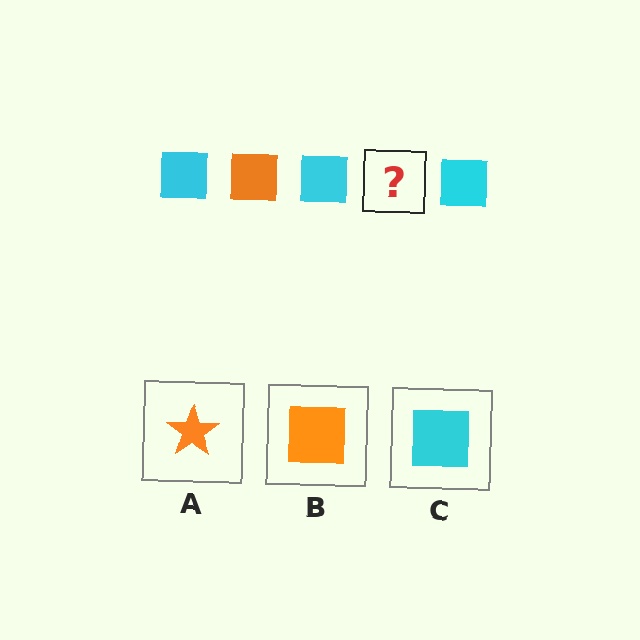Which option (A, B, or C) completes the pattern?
B.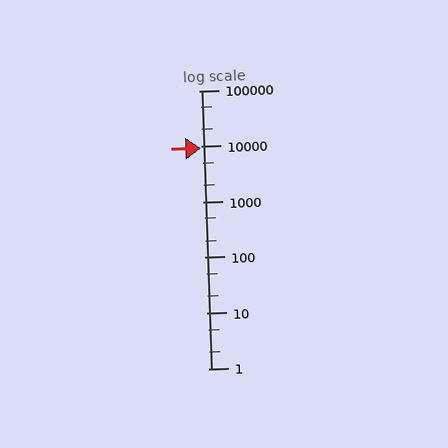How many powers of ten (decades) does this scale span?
The scale spans 5 decades, from 1 to 100000.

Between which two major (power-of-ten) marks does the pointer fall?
The pointer is between 1000 and 10000.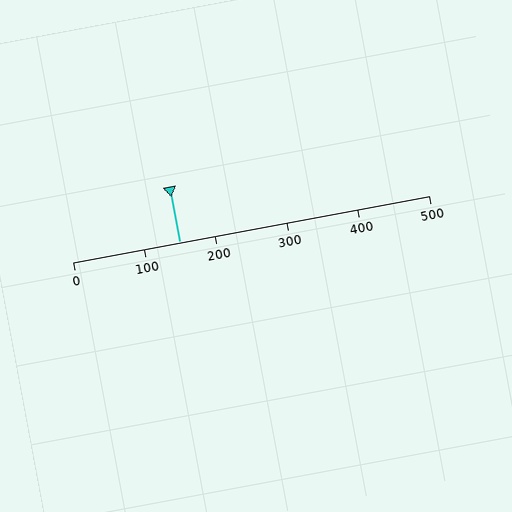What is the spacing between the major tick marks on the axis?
The major ticks are spaced 100 apart.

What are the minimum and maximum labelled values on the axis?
The axis runs from 0 to 500.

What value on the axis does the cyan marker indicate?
The marker indicates approximately 150.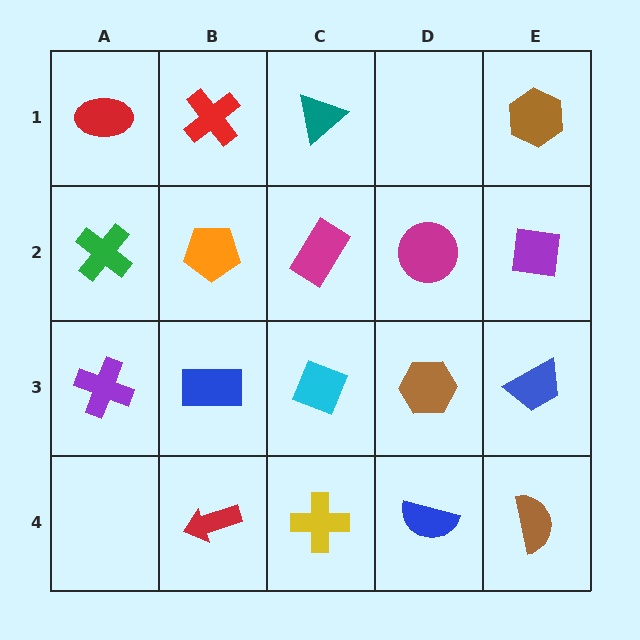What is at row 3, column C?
A cyan diamond.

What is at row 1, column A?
A red ellipse.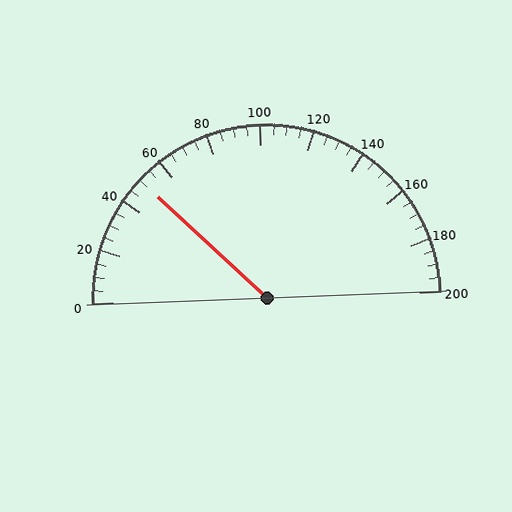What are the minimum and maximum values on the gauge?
The gauge ranges from 0 to 200.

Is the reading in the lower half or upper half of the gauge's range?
The reading is in the lower half of the range (0 to 200).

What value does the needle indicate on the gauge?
The needle indicates approximately 50.